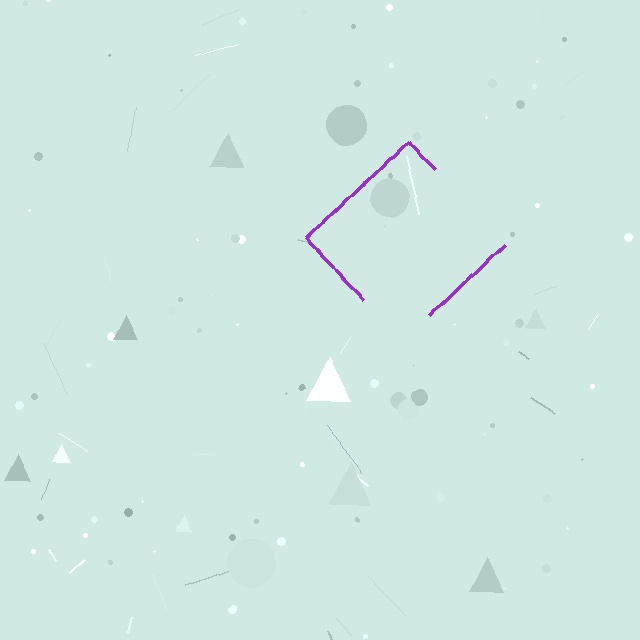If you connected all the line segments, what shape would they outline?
They would outline a diamond.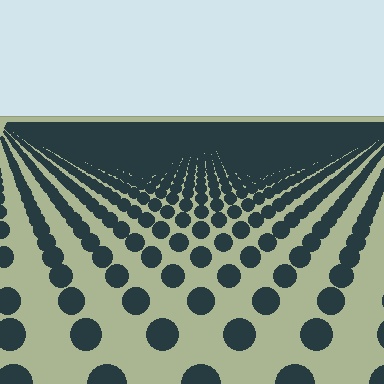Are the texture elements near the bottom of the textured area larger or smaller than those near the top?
Larger. Near the bottom, elements are closer to the viewer and appear at a bigger on-screen size.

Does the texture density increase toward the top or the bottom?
Density increases toward the top.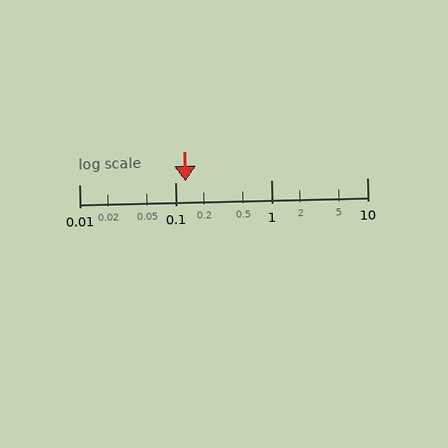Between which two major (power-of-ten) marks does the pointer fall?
The pointer is between 0.1 and 1.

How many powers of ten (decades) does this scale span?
The scale spans 3 decades, from 0.01 to 10.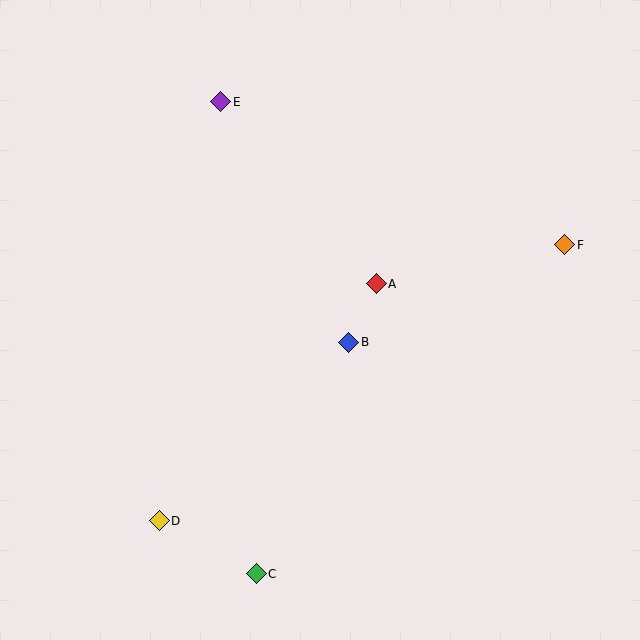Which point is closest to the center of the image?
Point B at (349, 342) is closest to the center.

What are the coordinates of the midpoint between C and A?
The midpoint between C and A is at (316, 429).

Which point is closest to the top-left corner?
Point E is closest to the top-left corner.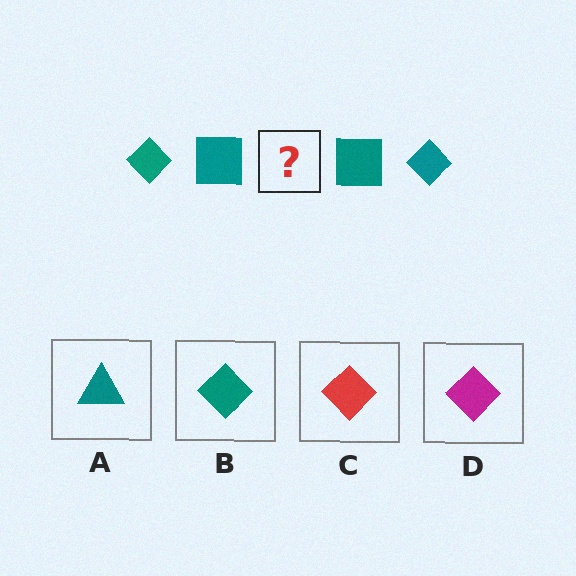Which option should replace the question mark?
Option B.